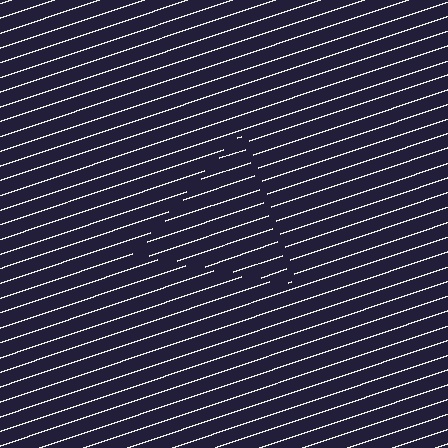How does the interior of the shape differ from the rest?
The interior of the shape contains the same grating, shifted by half a period — the contour is defined by the phase discontinuity where line-ends from the inner and outer gratings abut.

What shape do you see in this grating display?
An illusory triangle. The interior of the shape contains the same grating, shifted by half a period — the contour is defined by the phase discontinuity where line-ends from the inner and outer gratings abut.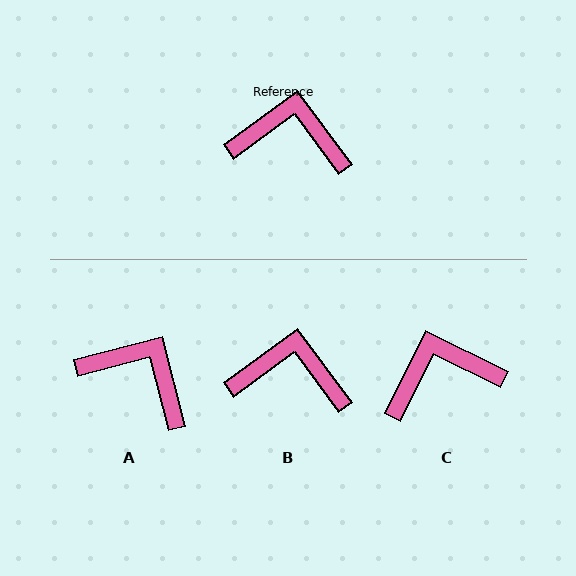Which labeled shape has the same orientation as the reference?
B.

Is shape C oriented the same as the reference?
No, it is off by about 27 degrees.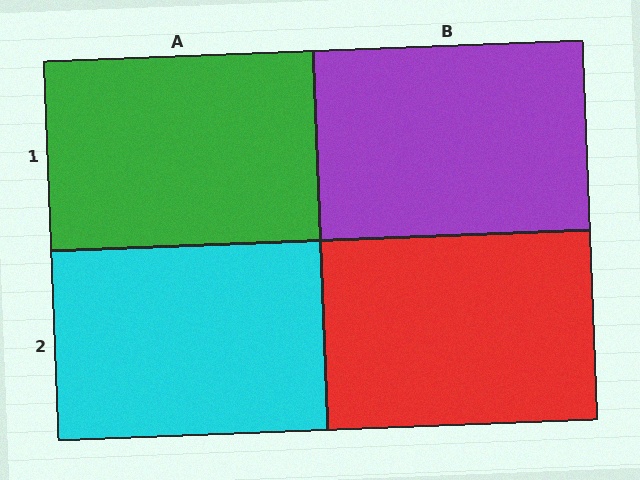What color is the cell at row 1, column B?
Purple.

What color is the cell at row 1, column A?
Green.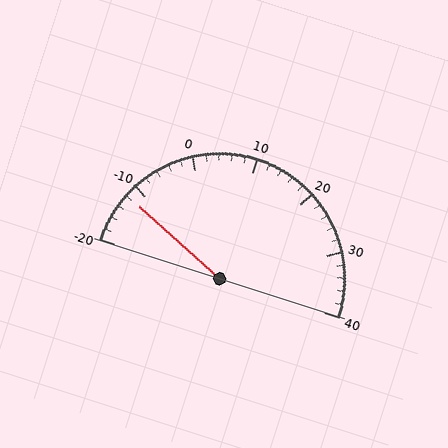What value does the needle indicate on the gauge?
The needle indicates approximately -12.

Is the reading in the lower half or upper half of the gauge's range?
The reading is in the lower half of the range (-20 to 40).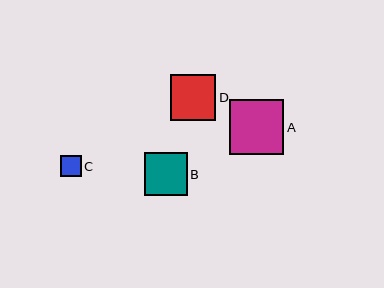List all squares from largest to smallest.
From largest to smallest: A, D, B, C.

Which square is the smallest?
Square C is the smallest with a size of approximately 21 pixels.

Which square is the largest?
Square A is the largest with a size of approximately 54 pixels.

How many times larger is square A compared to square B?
Square A is approximately 1.3 times the size of square B.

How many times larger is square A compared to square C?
Square A is approximately 2.6 times the size of square C.